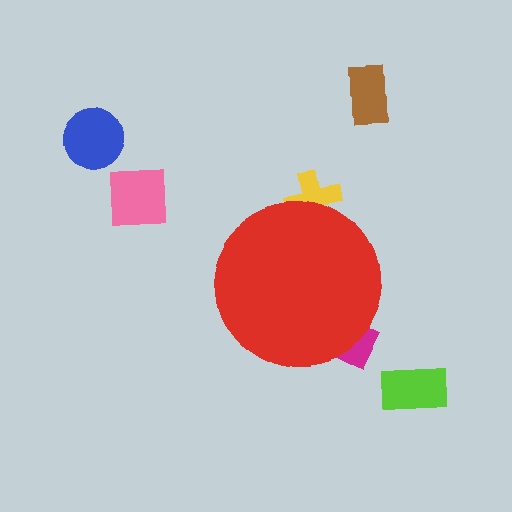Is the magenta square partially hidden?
Yes, the magenta square is partially hidden behind the red circle.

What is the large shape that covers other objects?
A red circle.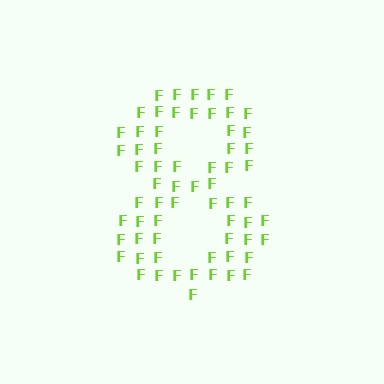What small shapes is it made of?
It is made of small letter F's.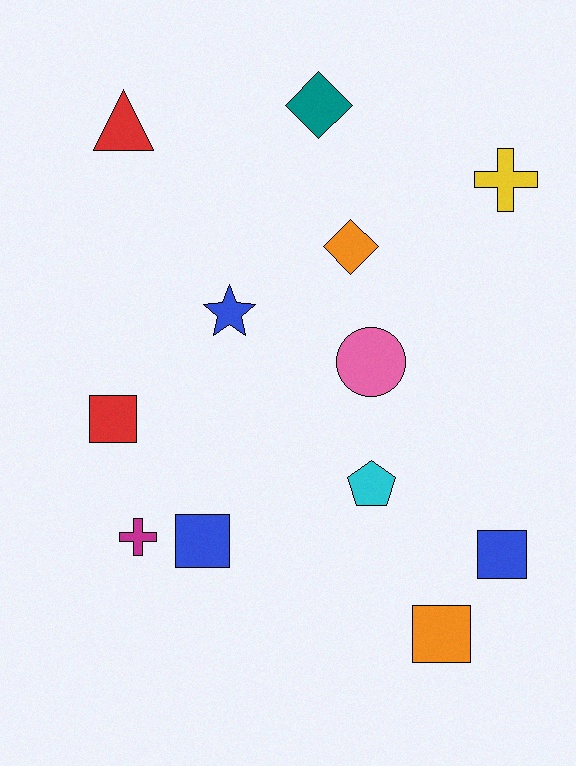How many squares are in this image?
There are 4 squares.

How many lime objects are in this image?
There are no lime objects.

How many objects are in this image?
There are 12 objects.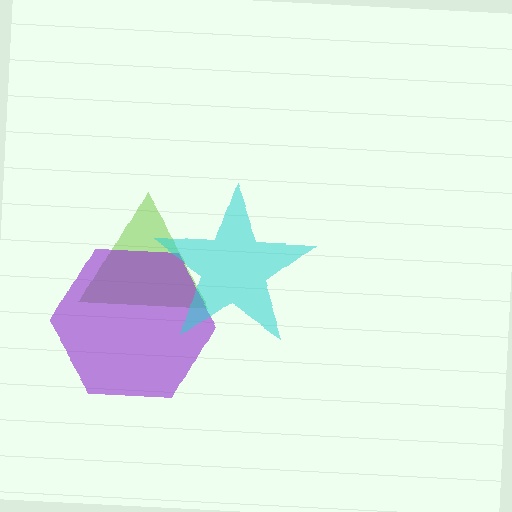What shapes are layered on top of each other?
The layered shapes are: a lime triangle, a purple hexagon, a cyan star.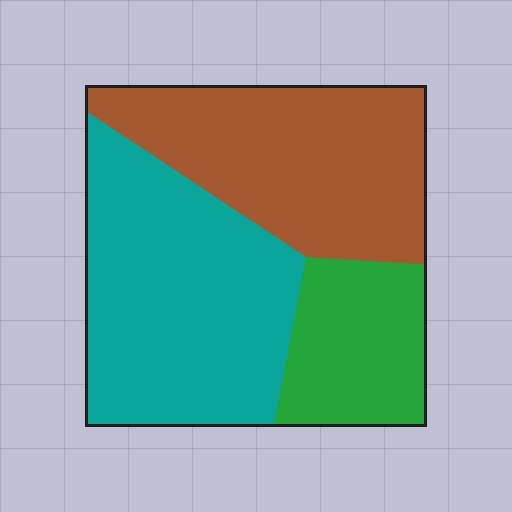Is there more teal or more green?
Teal.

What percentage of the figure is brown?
Brown covers 37% of the figure.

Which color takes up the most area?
Teal, at roughly 45%.